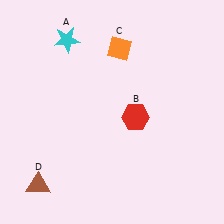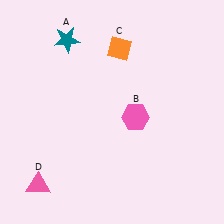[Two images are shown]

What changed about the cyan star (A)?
In Image 1, A is cyan. In Image 2, it changed to teal.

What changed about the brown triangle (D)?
In Image 1, D is brown. In Image 2, it changed to pink.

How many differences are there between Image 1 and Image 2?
There are 3 differences between the two images.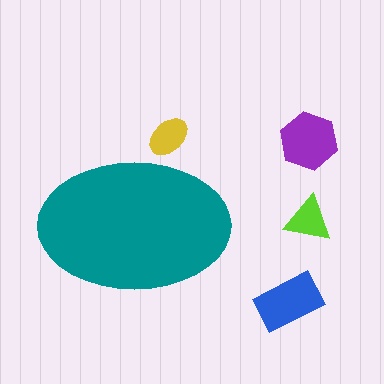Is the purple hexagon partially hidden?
No, the purple hexagon is fully visible.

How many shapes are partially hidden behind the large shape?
1 shape is partially hidden.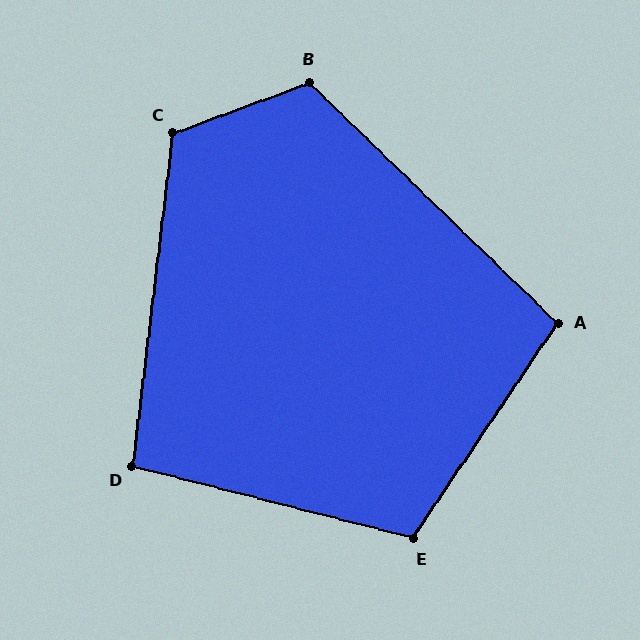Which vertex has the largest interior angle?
C, at approximately 117 degrees.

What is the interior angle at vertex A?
Approximately 100 degrees (obtuse).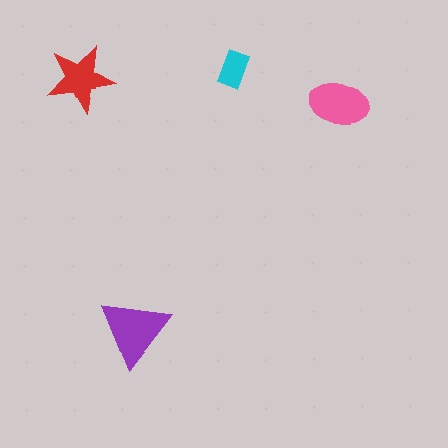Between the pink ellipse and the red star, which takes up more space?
The pink ellipse.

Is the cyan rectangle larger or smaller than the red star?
Smaller.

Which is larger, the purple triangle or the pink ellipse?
The purple triangle.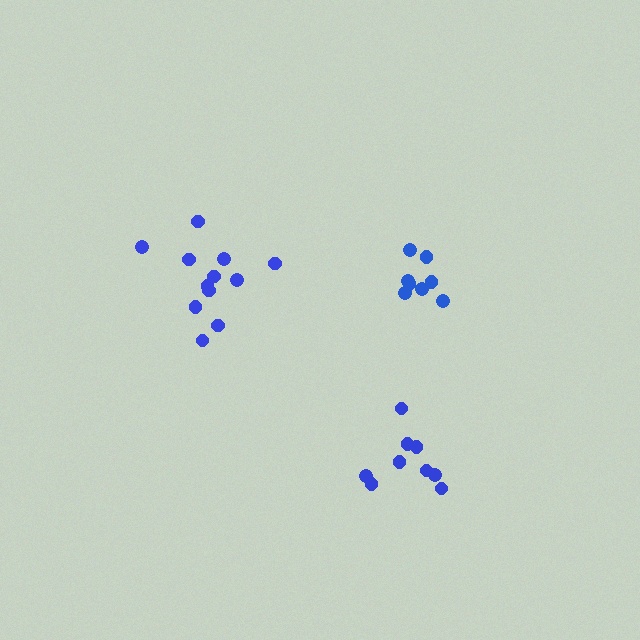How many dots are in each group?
Group 1: 12 dots, Group 2: 8 dots, Group 3: 9 dots (29 total).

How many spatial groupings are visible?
There are 3 spatial groupings.